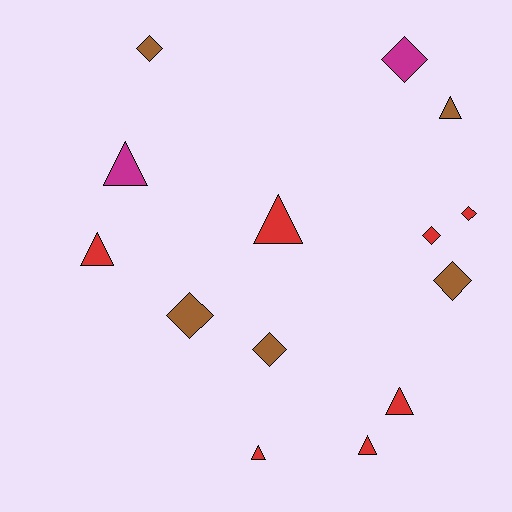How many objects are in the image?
There are 14 objects.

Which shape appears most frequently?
Triangle, with 7 objects.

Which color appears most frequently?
Red, with 7 objects.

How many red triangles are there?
There are 5 red triangles.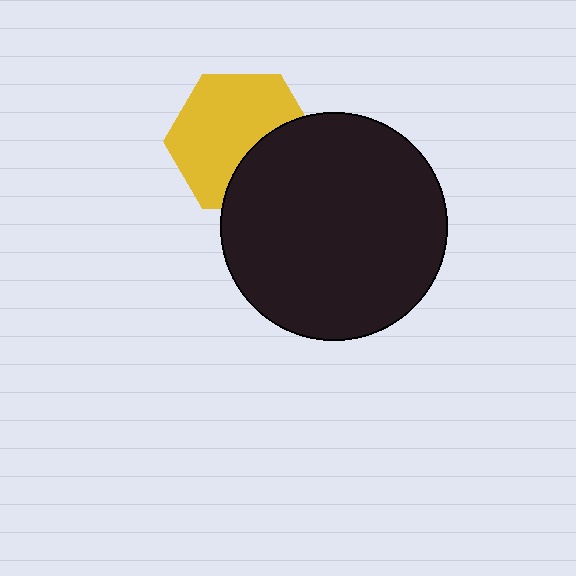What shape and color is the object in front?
The object in front is a black circle.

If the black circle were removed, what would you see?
You would see the complete yellow hexagon.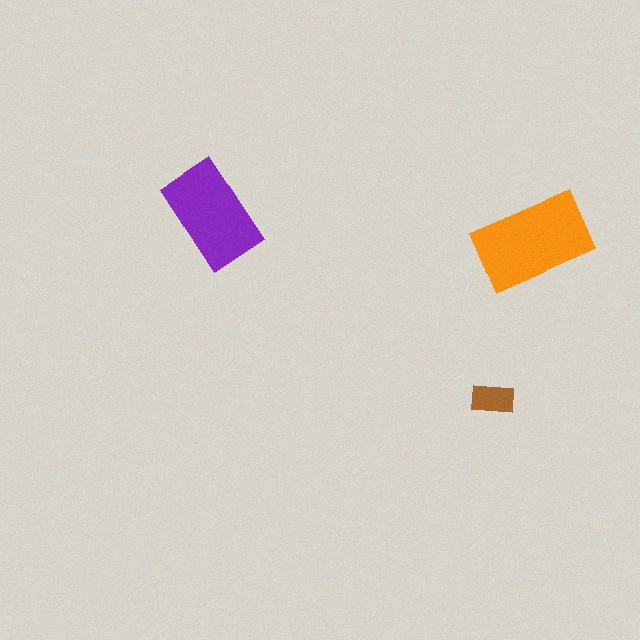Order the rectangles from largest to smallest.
the orange one, the purple one, the brown one.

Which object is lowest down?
The brown rectangle is bottommost.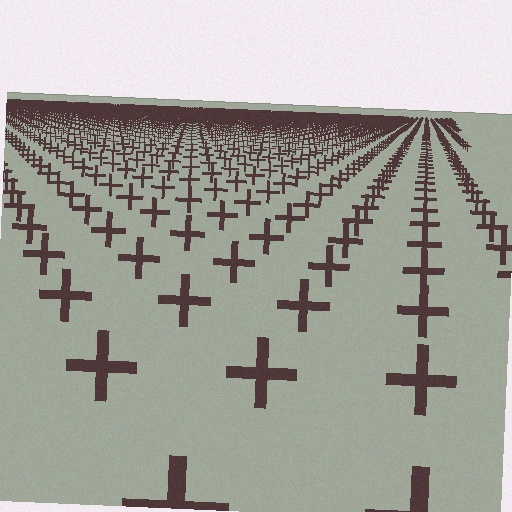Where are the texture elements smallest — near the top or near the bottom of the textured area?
Near the top.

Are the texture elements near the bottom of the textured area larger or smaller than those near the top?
Larger. Near the bottom, elements are closer to the viewer and appear at a bigger on-screen size.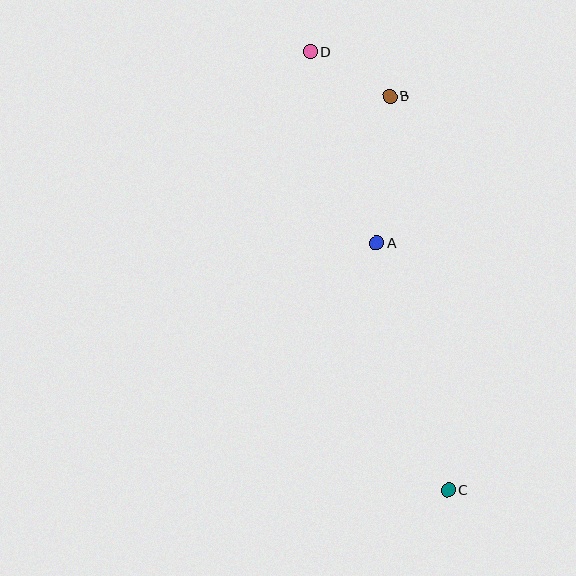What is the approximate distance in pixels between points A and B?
The distance between A and B is approximately 148 pixels.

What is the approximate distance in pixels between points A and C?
The distance between A and C is approximately 257 pixels.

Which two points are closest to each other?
Points B and D are closest to each other.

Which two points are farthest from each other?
Points C and D are farthest from each other.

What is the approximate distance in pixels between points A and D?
The distance between A and D is approximately 202 pixels.